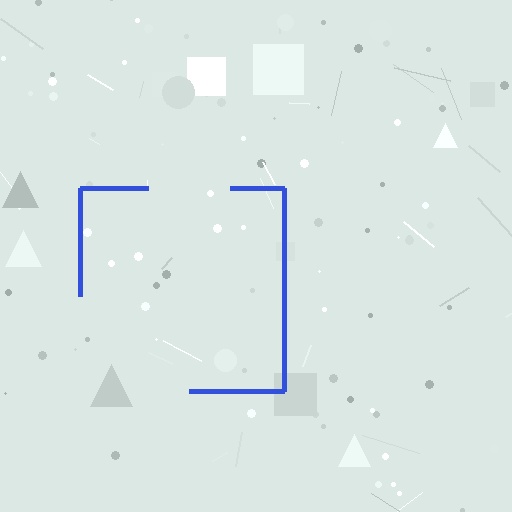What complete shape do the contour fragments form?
The contour fragments form a square.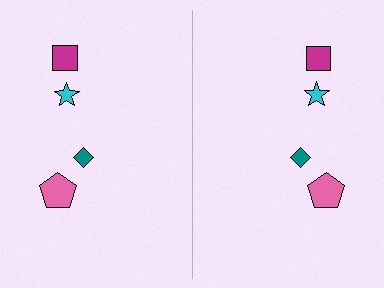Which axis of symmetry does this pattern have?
The pattern has a vertical axis of symmetry running through the center of the image.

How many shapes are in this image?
There are 8 shapes in this image.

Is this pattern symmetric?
Yes, this pattern has bilateral (reflection) symmetry.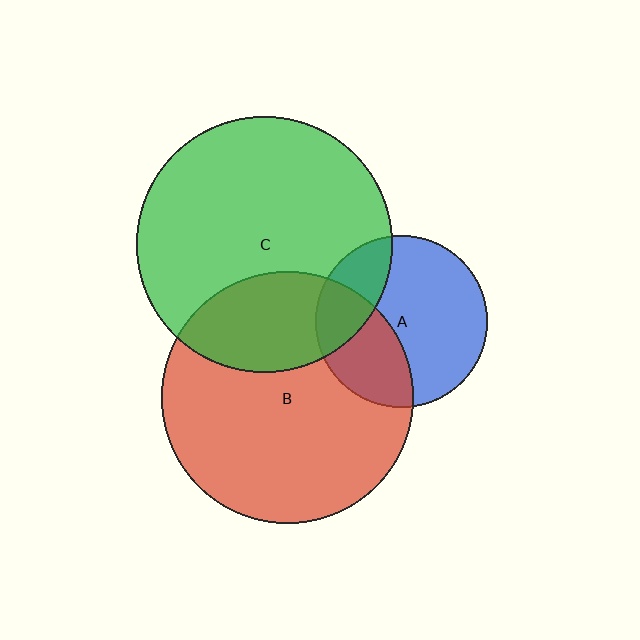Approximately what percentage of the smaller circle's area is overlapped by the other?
Approximately 35%.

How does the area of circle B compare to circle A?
Approximately 2.2 times.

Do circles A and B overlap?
Yes.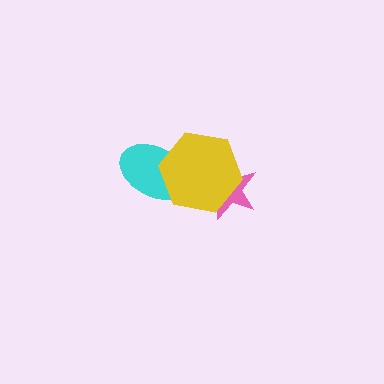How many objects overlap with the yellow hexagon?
2 objects overlap with the yellow hexagon.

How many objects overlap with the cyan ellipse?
1 object overlaps with the cyan ellipse.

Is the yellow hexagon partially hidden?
No, no other shape covers it.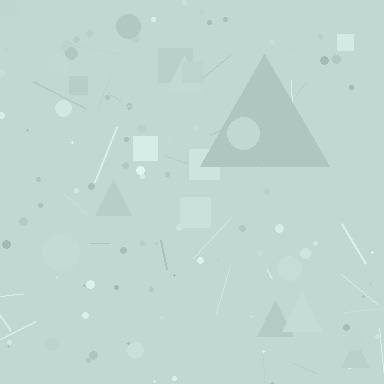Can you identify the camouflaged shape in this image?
The camouflaged shape is a triangle.